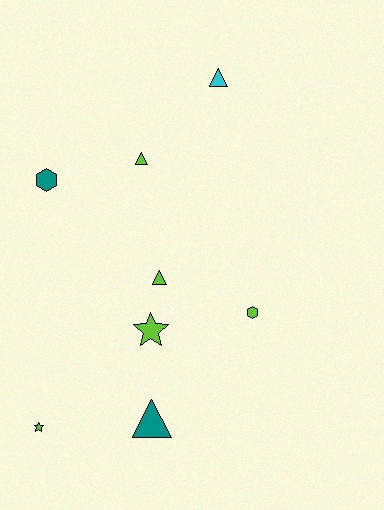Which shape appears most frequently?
Triangle, with 4 objects.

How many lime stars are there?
There are 2 lime stars.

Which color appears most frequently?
Lime, with 5 objects.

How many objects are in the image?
There are 8 objects.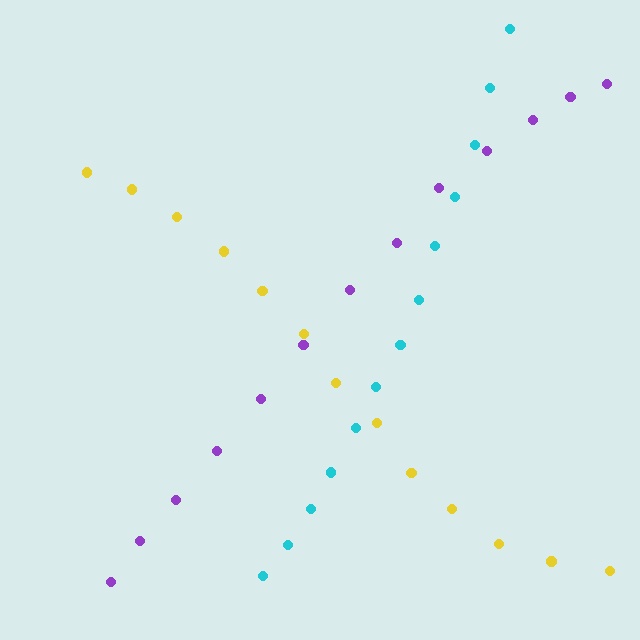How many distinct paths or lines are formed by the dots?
There are 3 distinct paths.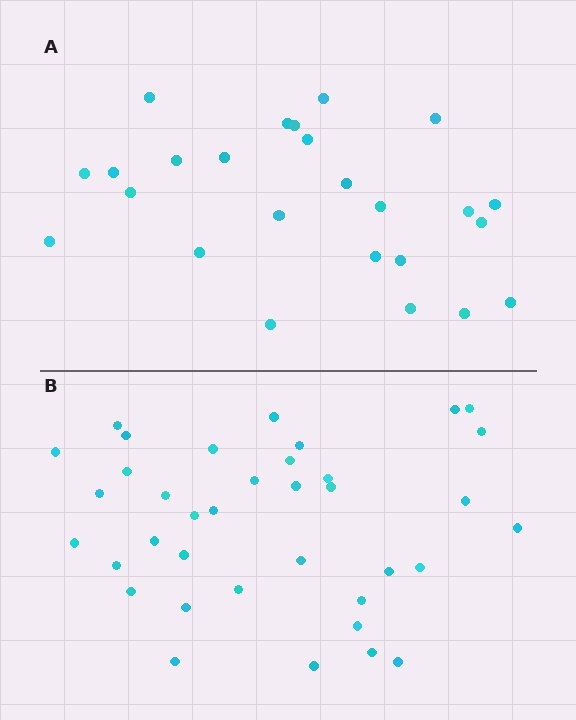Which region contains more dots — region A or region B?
Region B (the bottom region) has more dots.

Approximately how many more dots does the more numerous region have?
Region B has roughly 12 or so more dots than region A.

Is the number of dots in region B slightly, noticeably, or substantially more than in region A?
Region B has substantially more. The ratio is roughly 1.5 to 1.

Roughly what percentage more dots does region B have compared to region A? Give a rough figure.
About 50% more.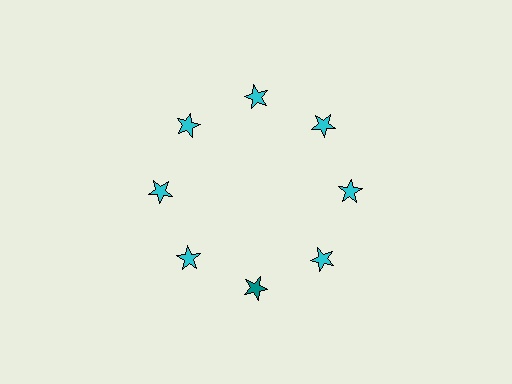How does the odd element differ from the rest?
It has a different color: teal instead of cyan.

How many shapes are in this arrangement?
There are 8 shapes arranged in a ring pattern.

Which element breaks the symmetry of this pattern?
The teal star at roughly the 6 o'clock position breaks the symmetry. All other shapes are cyan stars.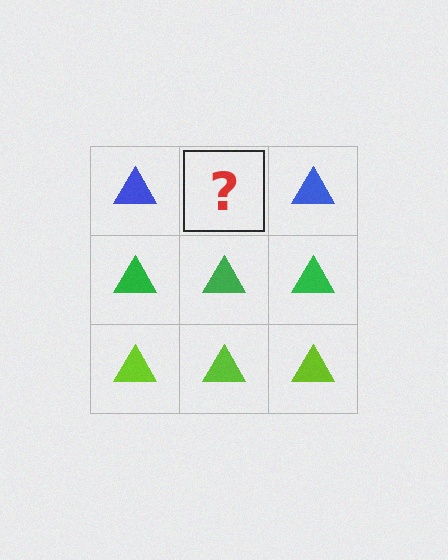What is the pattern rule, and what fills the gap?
The rule is that each row has a consistent color. The gap should be filled with a blue triangle.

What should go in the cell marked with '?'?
The missing cell should contain a blue triangle.